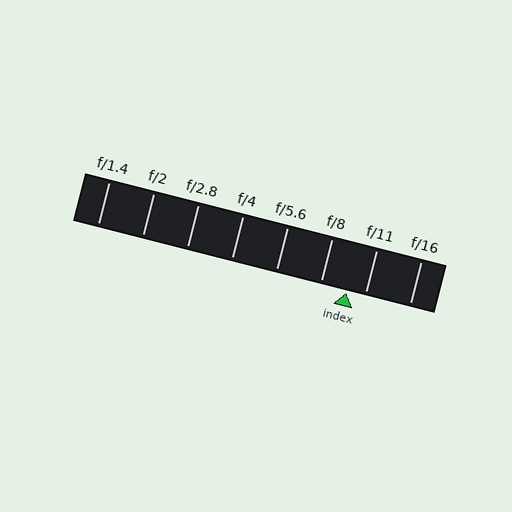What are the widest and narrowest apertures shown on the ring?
The widest aperture shown is f/1.4 and the narrowest is f/16.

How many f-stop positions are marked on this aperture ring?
There are 8 f-stop positions marked.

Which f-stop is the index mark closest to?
The index mark is closest to f/11.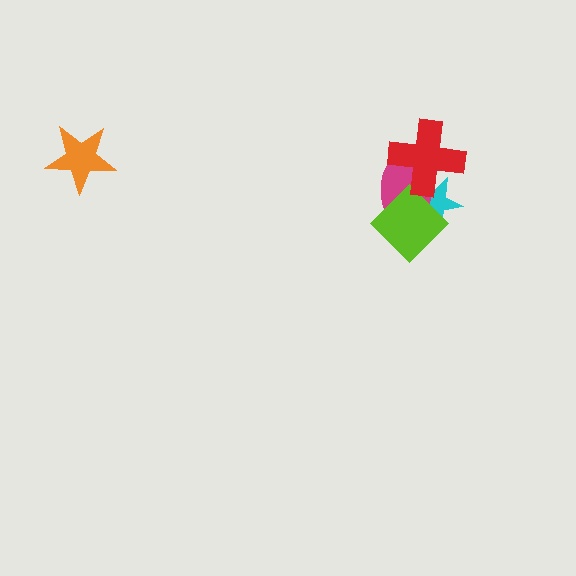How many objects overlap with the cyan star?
3 objects overlap with the cyan star.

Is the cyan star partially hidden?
Yes, it is partially covered by another shape.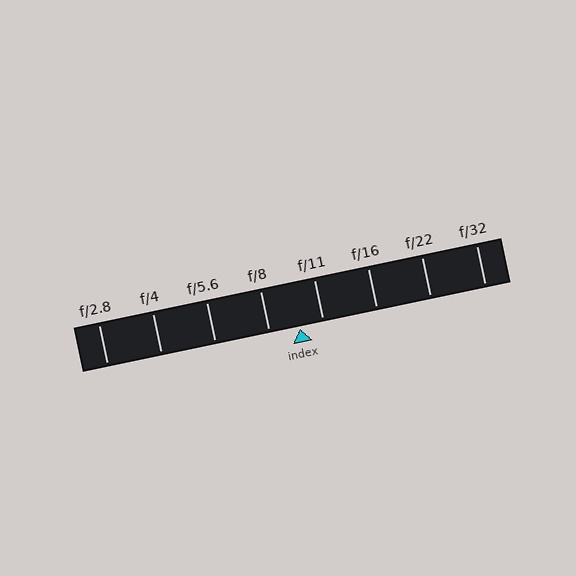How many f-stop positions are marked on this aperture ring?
There are 8 f-stop positions marked.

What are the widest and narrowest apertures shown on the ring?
The widest aperture shown is f/2.8 and the narrowest is f/32.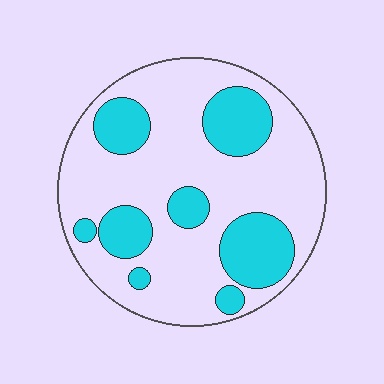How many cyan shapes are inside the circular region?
8.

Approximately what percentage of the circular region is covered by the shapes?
Approximately 30%.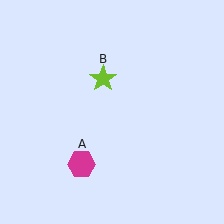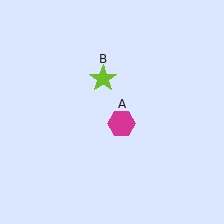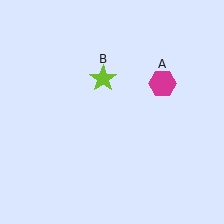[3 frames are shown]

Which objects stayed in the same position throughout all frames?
Lime star (object B) remained stationary.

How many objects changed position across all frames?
1 object changed position: magenta hexagon (object A).